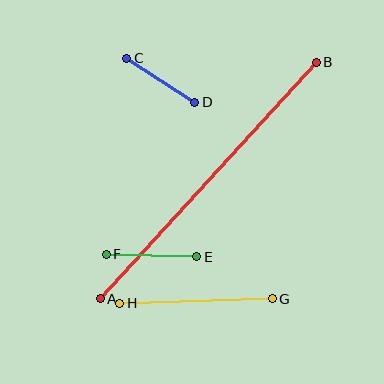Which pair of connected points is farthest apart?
Points A and B are farthest apart.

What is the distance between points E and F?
The distance is approximately 91 pixels.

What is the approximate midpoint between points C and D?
The midpoint is at approximately (161, 80) pixels.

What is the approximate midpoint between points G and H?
The midpoint is at approximately (196, 301) pixels.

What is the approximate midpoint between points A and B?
The midpoint is at approximately (208, 180) pixels.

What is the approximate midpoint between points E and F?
The midpoint is at approximately (151, 256) pixels.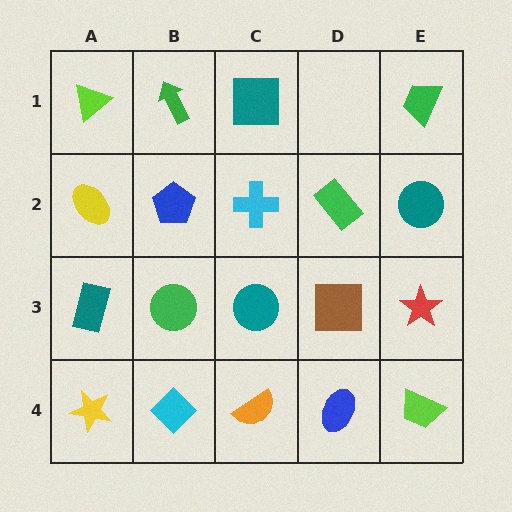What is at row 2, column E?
A teal circle.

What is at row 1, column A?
A lime triangle.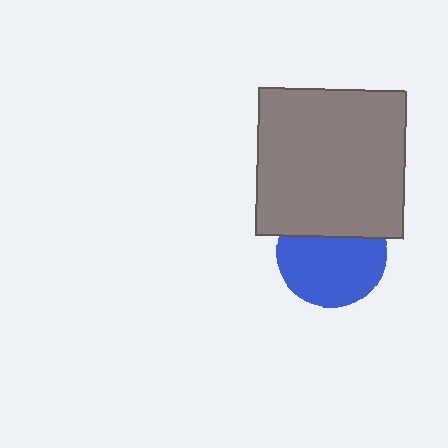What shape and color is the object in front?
The object in front is a gray square.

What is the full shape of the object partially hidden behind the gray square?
The partially hidden object is a blue circle.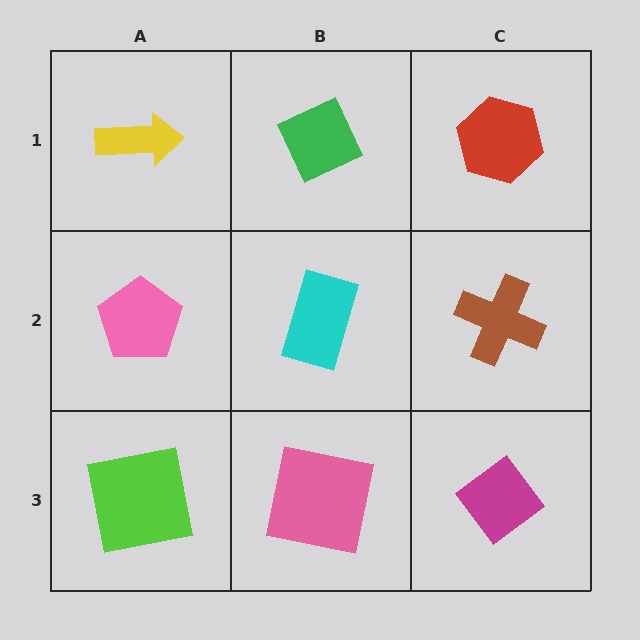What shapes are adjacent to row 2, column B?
A green diamond (row 1, column B), a pink square (row 3, column B), a pink pentagon (row 2, column A), a brown cross (row 2, column C).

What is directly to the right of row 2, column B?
A brown cross.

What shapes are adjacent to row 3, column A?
A pink pentagon (row 2, column A), a pink square (row 3, column B).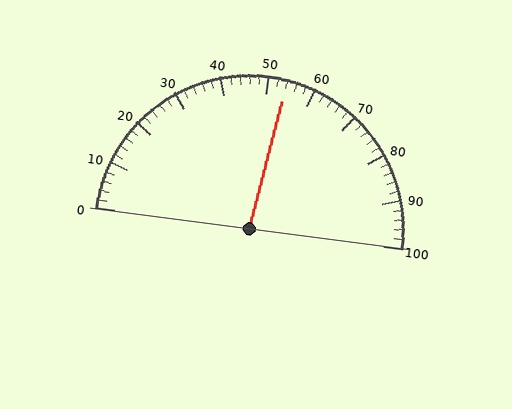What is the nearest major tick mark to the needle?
The nearest major tick mark is 50.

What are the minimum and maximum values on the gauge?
The gauge ranges from 0 to 100.